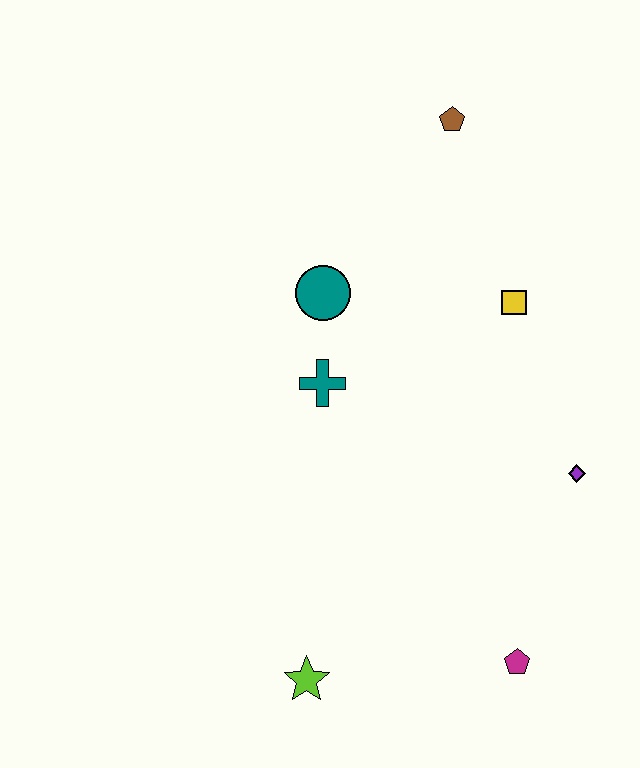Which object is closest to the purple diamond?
The yellow square is closest to the purple diamond.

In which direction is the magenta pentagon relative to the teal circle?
The magenta pentagon is below the teal circle.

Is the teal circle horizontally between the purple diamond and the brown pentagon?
No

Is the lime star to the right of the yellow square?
No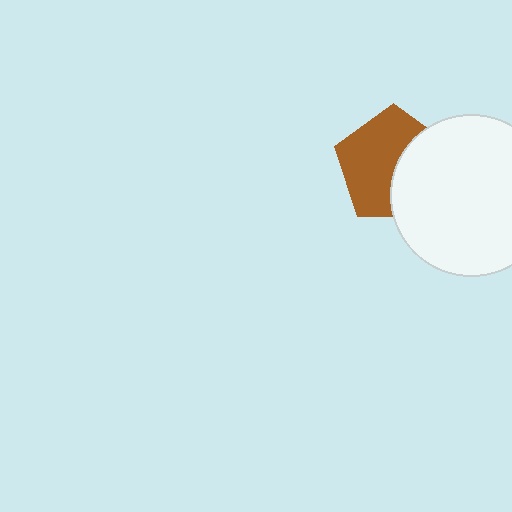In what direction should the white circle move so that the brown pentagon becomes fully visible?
The white circle should move right. That is the shortest direction to clear the overlap and leave the brown pentagon fully visible.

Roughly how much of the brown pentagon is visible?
About half of it is visible (roughly 59%).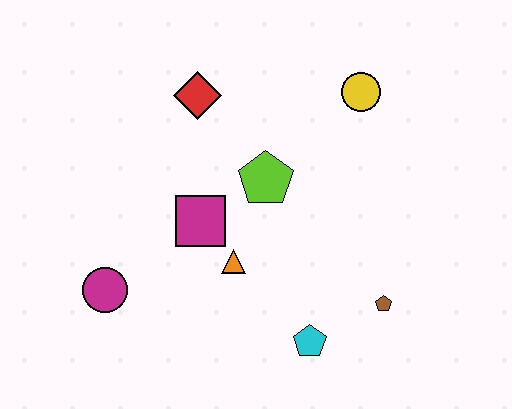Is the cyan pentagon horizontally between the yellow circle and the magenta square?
Yes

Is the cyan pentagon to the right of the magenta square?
Yes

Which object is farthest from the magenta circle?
The yellow circle is farthest from the magenta circle.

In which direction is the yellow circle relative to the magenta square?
The yellow circle is to the right of the magenta square.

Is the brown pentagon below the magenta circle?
Yes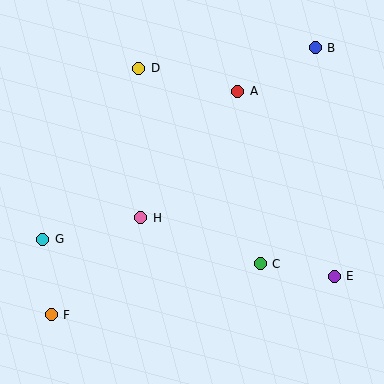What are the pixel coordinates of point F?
Point F is at (51, 315).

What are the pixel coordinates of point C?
Point C is at (260, 264).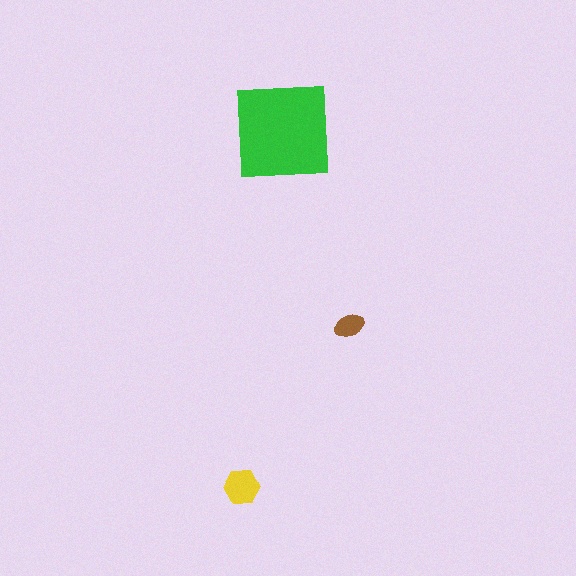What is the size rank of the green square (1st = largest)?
1st.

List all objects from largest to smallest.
The green square, the yellow hexagon, the brown ellipse.